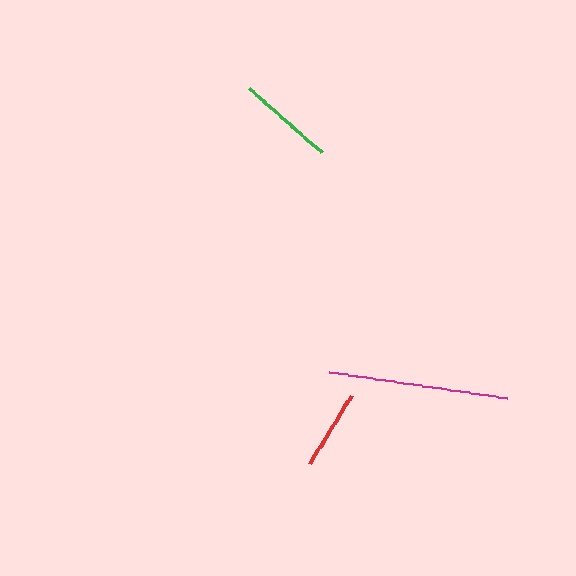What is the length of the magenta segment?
The magenta segment is approximately 179 pixels long.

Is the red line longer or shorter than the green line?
The green line is longer than the red line.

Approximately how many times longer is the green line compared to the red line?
The green line is approximately 1.2 times the length of the red line.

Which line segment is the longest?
The magenta line is the longest at approximately 179 pixels.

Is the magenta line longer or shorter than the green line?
The magenta line is longer than the green line.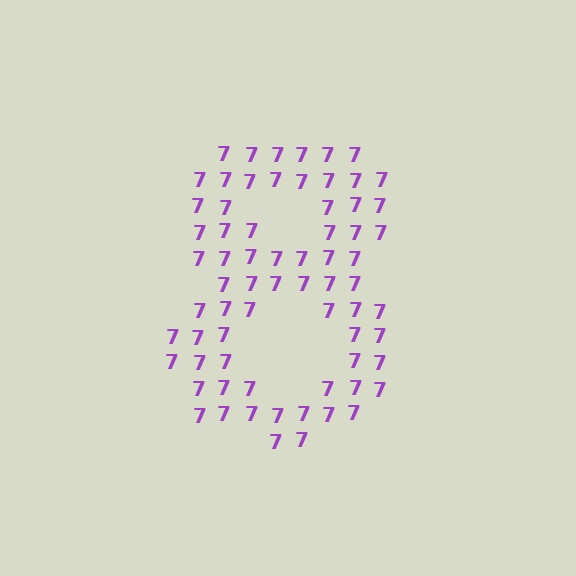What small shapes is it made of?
It is made of small digit 7's.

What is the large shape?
The large shape is the digit 8.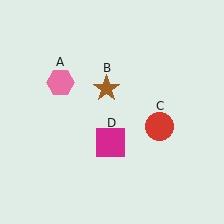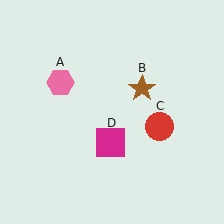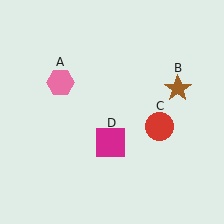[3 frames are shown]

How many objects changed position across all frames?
1 object changed position: brown star (object B).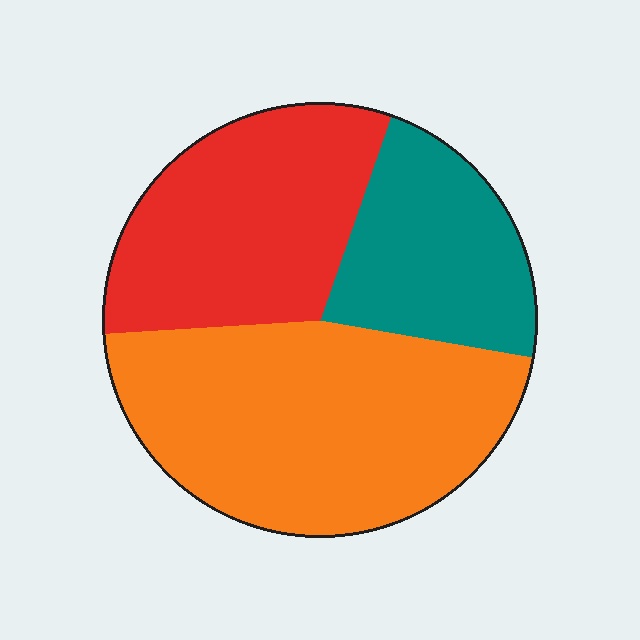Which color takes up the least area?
Teal, at roughly 20%.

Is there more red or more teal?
Red.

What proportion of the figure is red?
Red takes up about one third (1/3) of the figure.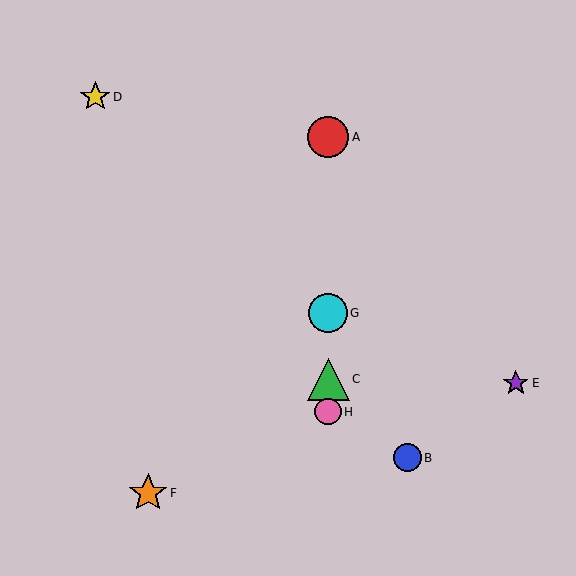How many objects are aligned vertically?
4 objects (A, C, G, H) are aligned vertically.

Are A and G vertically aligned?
Yes, both are at x≈328.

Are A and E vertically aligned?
No, A is at x≈328 and E is at x≈516.